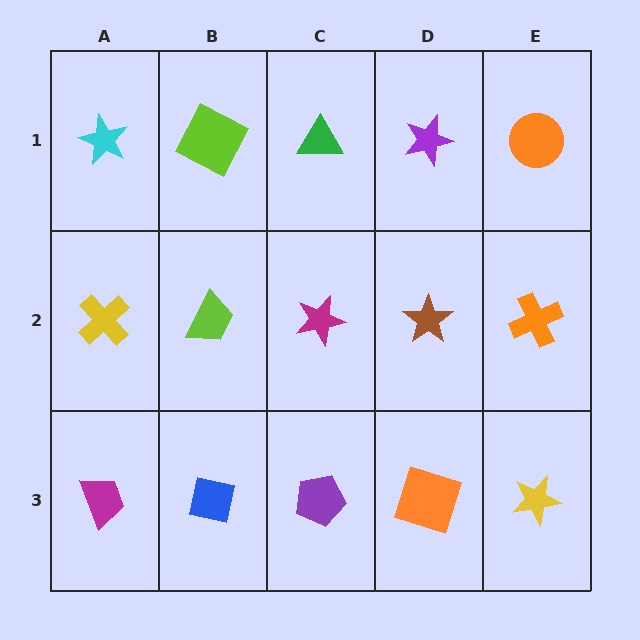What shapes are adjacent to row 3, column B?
A lime trapezoid (row 2, column B), a magenta trapezoid (row 3, column A), a purple pentagon (row 3, column C).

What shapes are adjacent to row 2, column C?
A green triangle (row 1, column C), a purple pentagon (row 3, column C), a lime trapezoid (row 2, column B), a brown star (row 2, column D).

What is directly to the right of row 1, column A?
A lime square.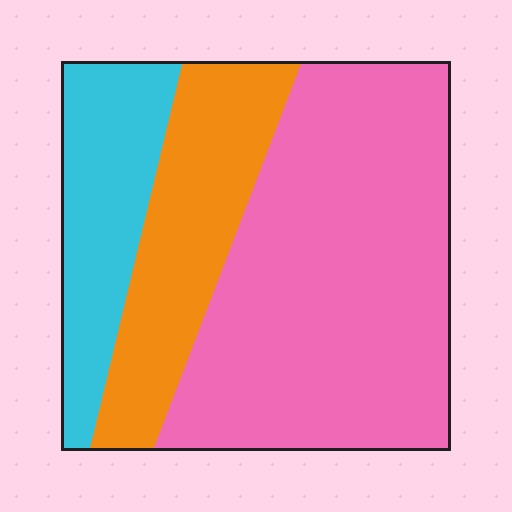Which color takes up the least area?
Cyan, at roughly 20%.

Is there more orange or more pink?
Pink.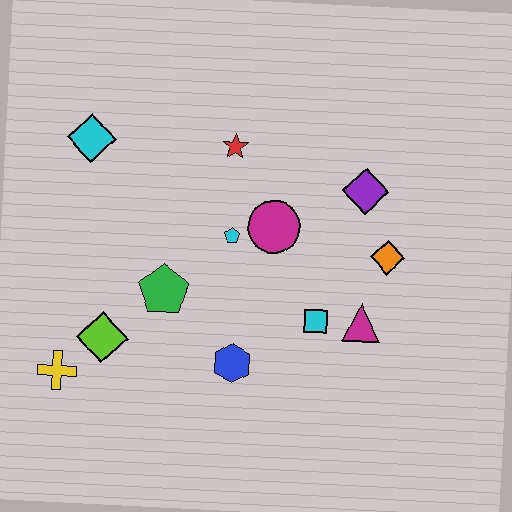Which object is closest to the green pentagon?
The lime diamond is closest to the green pentagon.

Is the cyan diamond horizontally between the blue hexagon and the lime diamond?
No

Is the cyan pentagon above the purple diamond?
No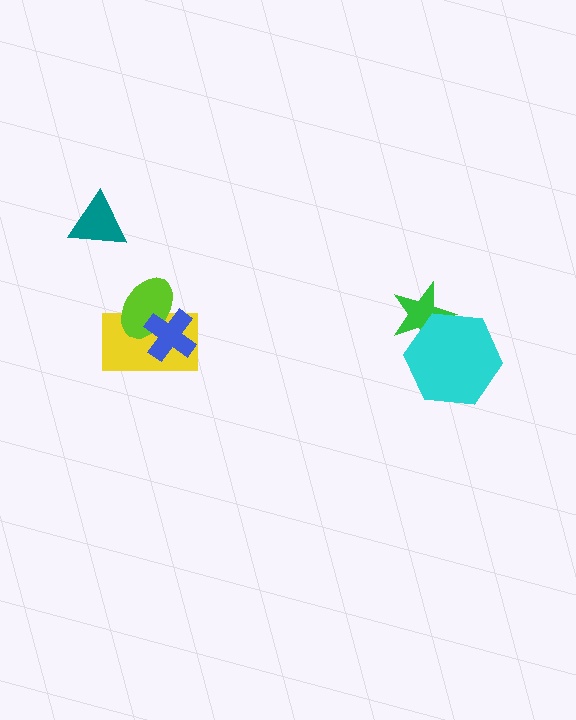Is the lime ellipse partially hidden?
Yes, it is partially covered by another shape.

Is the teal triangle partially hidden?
No, no other shape covers it.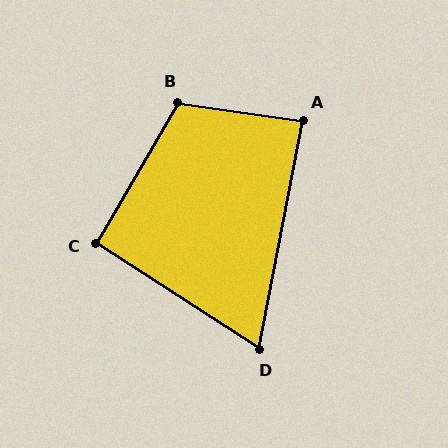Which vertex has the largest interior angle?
B, at approximately 112 degrees.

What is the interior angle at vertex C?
Approximately 93 degrees (approximately right).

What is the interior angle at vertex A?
Approximately 87 degrees (approximately right).